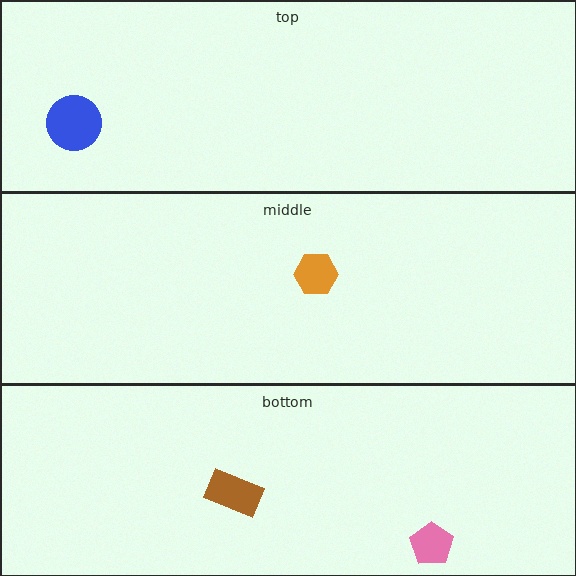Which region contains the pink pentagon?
The bottom region.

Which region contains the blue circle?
The top region.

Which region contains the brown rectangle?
The bottom region.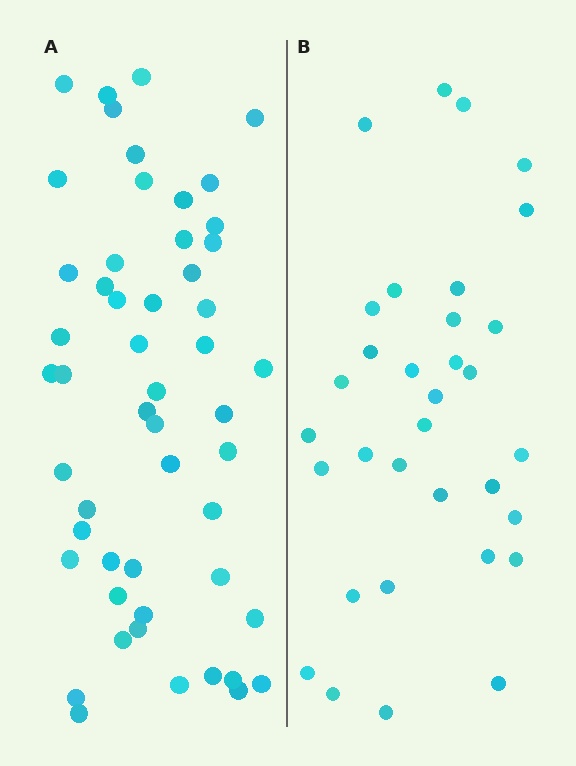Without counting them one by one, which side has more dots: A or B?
Region A (the left region) has more dots.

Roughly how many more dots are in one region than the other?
Region A has approximately 20 more dots than region B.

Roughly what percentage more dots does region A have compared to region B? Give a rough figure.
About 60% more.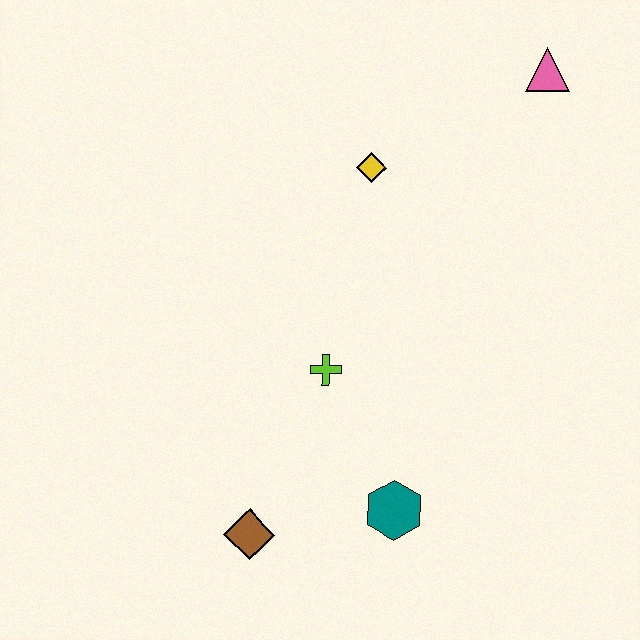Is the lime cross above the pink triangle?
No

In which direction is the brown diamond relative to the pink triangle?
The brown diamond is below the pink triangle.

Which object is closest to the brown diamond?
The teal hexagon is closest to the brown diamond.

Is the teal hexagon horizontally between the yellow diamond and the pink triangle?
Yes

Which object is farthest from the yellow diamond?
The brown diamond is farthest from the yellow diamond.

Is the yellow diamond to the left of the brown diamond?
No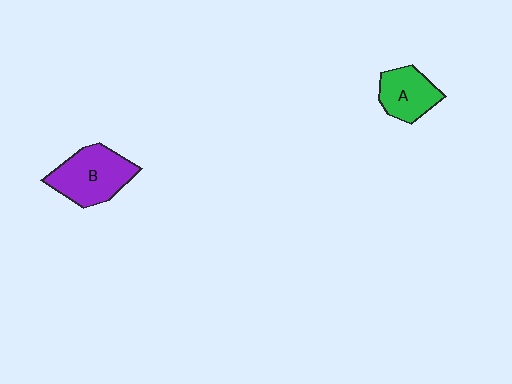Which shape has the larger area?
Shape B (purple).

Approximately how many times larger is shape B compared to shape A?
Approximately 1.5 times.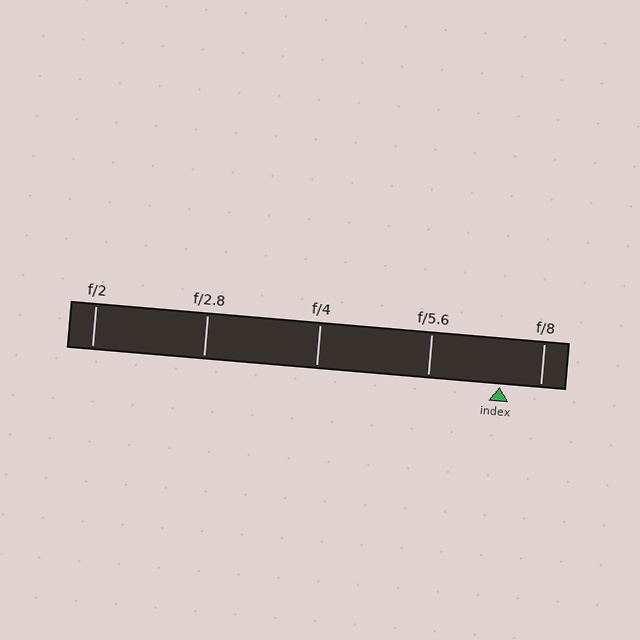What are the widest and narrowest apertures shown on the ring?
The widest aperture shown is f/2 and the narrowest is f/8.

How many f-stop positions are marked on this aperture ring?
There are 5 f-stop positions marked.